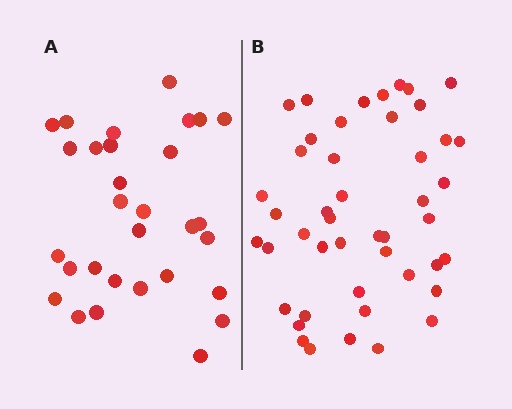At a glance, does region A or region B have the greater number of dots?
Region B (the right region) has more dots.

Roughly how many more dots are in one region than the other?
Region B has approximately 15 more dots than region A.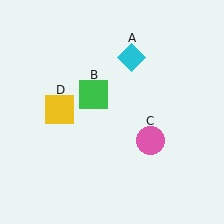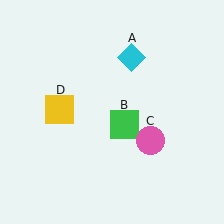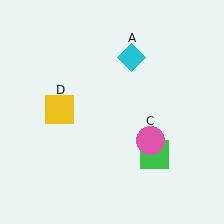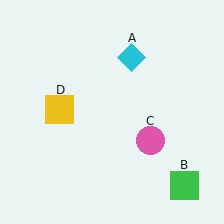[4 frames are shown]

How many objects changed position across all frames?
1 object changed position: green square (object B).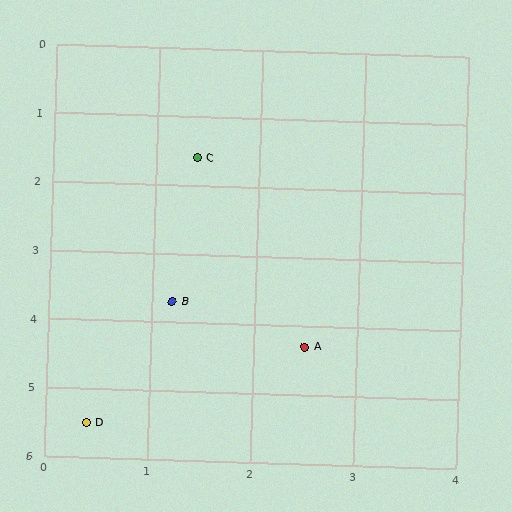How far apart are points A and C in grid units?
Points A and C are about 2.9 grid units apart.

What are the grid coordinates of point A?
Point A is at approximately (2.5, 4.3).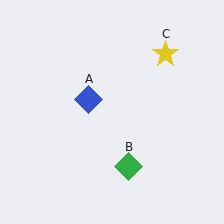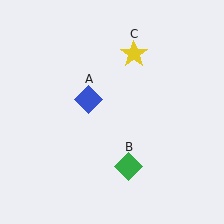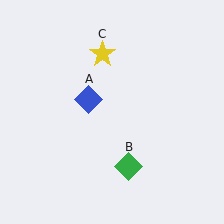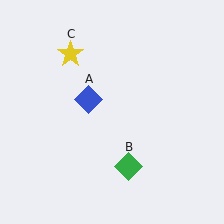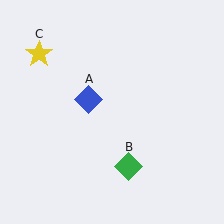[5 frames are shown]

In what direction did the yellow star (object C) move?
The yellow star (object C) moved left.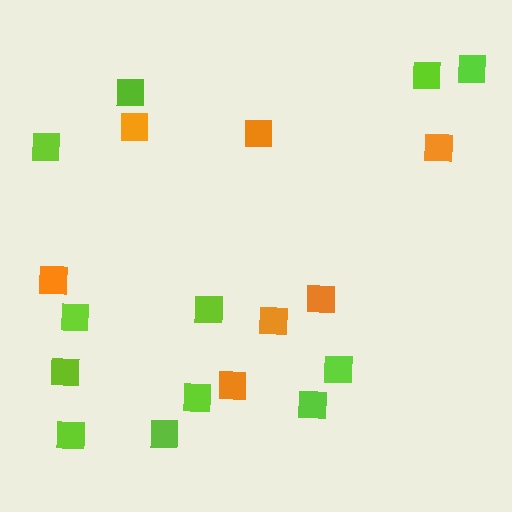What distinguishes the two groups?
There are 2 groups: one group of lime squares (12) and one group of orange squares (7).